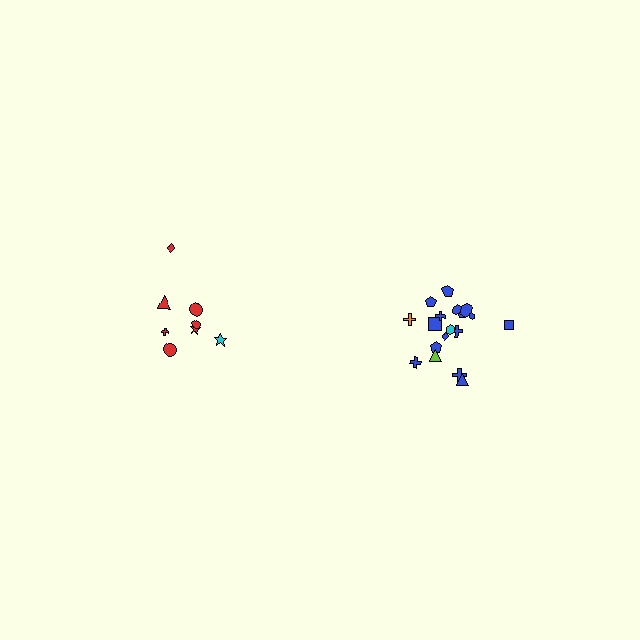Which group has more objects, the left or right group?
The right group.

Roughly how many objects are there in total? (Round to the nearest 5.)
Roughly 25 objects in total.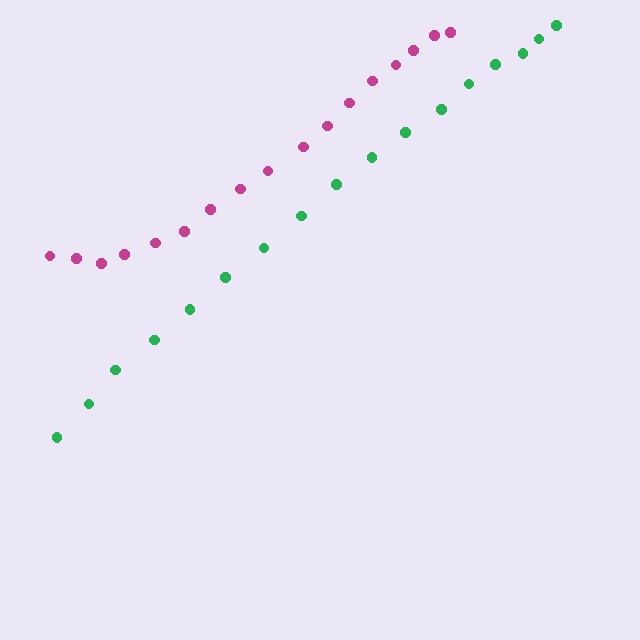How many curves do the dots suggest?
There are 2 distinct paths.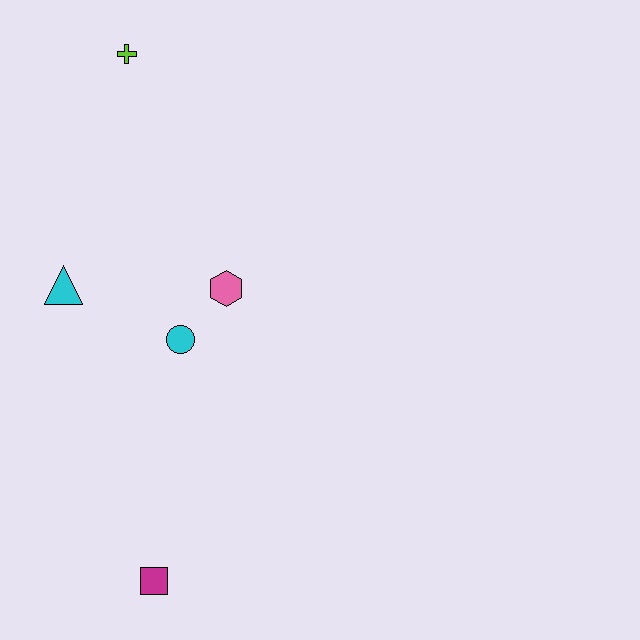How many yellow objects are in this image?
There are no yellow objects.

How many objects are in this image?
There are 5 objects.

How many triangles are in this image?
There is 1 triangle.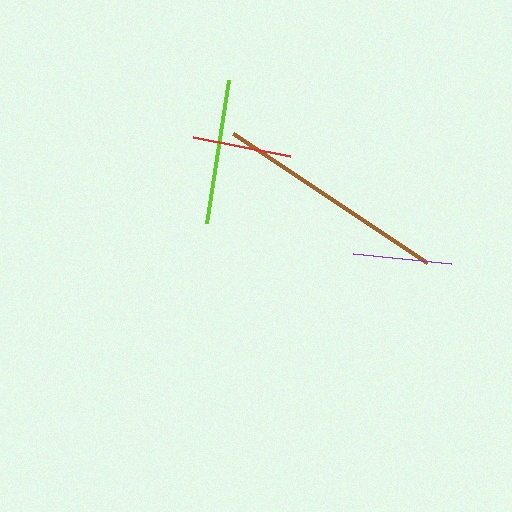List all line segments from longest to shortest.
From longest to shortest: brown, lime, purple, red.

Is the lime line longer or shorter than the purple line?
The lime line is longer than the purple line.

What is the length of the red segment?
The red segment is approximately 98 pixels long.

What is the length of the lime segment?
The lime segment is approximately 145 pixels long.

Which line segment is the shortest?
The red line is the shortest at approximately 98 pixels.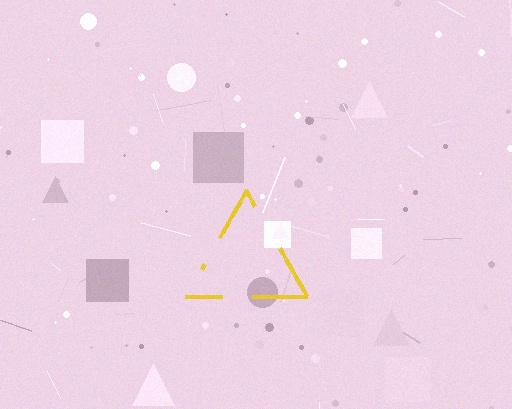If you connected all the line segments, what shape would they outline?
They would outline a triangle.